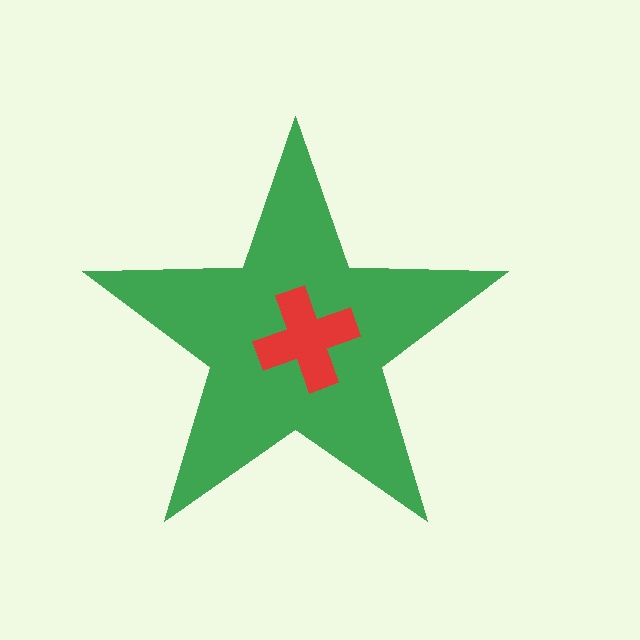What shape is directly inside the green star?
The red cross.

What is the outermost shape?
The green star.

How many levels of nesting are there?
2.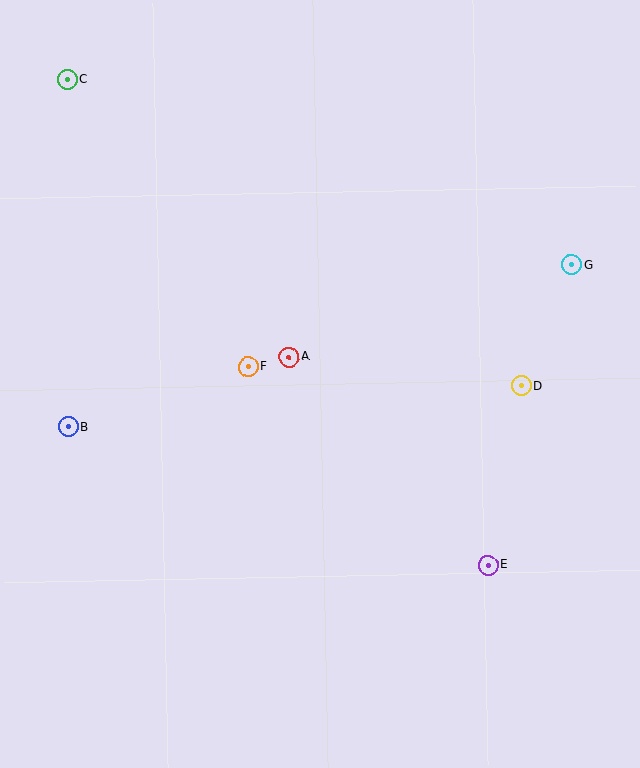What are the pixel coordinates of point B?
Point B is at (68, 427).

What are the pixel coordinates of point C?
Point C is at (67, 79).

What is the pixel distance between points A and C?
The distance between A and C is 356 pixels.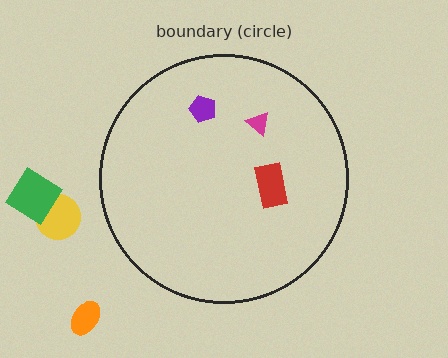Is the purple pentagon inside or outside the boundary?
Inside.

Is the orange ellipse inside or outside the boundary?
Outside.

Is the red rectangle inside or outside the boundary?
Inside.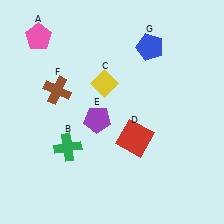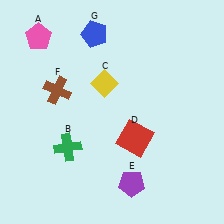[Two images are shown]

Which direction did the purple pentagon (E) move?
The purple pentagon (E) moved down.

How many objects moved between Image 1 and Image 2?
2 objects moved between the two images.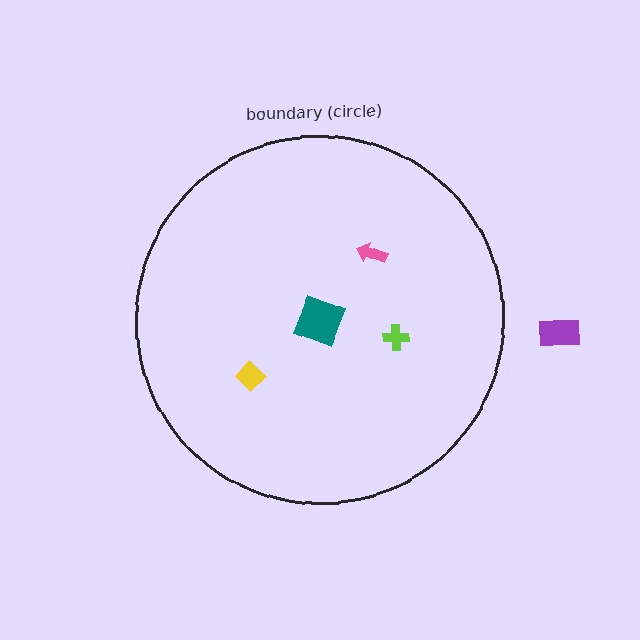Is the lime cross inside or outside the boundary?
Inside.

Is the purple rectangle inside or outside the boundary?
Outside.